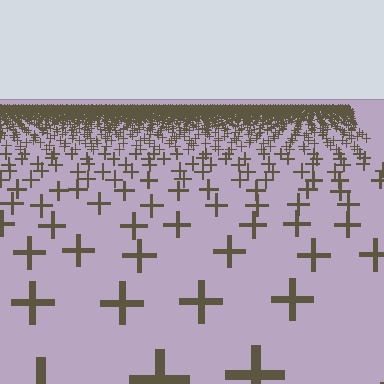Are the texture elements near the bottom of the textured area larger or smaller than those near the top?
Larger. Near the bottom, elements are closer to the viewer and appear at a bigger on-screen size.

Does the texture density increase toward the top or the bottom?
Density increases toward the top.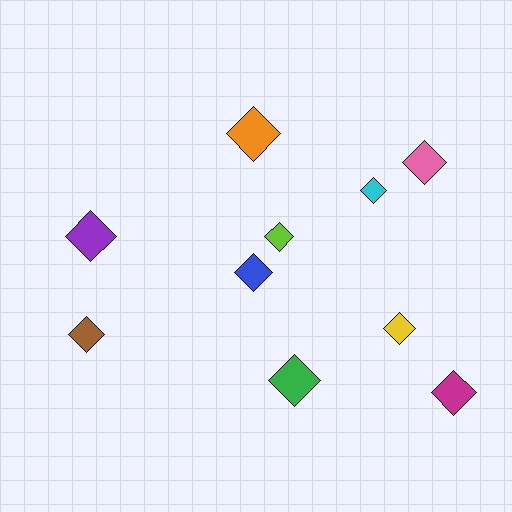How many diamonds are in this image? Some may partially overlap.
There are 10 diamonds.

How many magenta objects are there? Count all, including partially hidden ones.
There is 1 magenta object.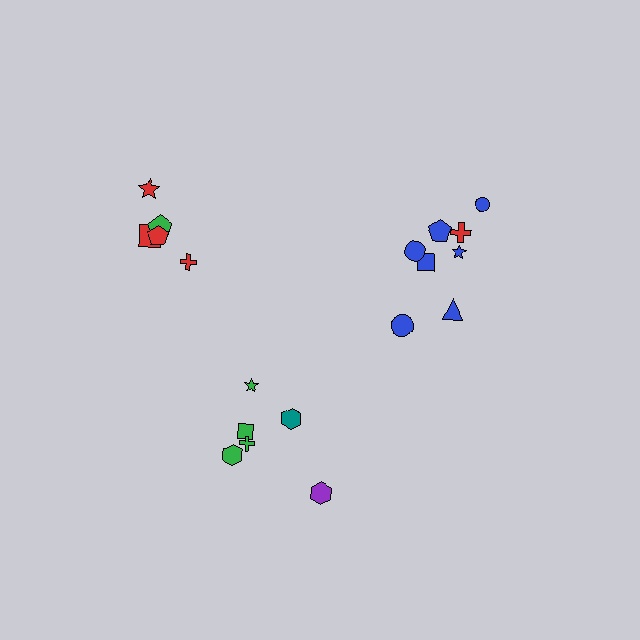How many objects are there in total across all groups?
There are 19 objects.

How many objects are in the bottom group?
There are 6 objects.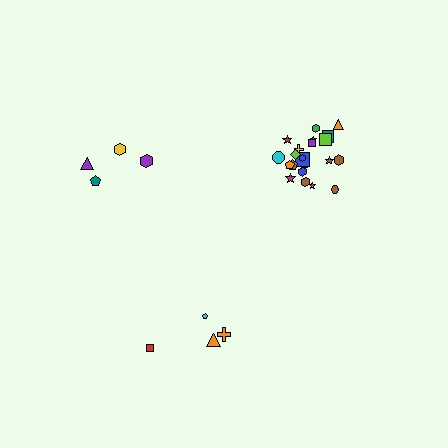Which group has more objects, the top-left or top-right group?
The top-right group.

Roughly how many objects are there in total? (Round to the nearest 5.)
Roughly 30 objects in total.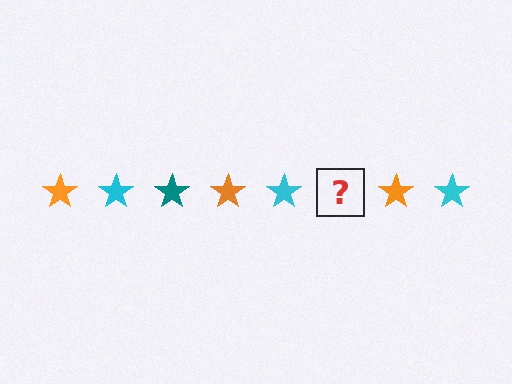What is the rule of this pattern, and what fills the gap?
The rule is that the pattern cycles through orange, cyan, teal stars. The gap should be filled with a teal star.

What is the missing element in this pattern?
The missing element is a teal star.